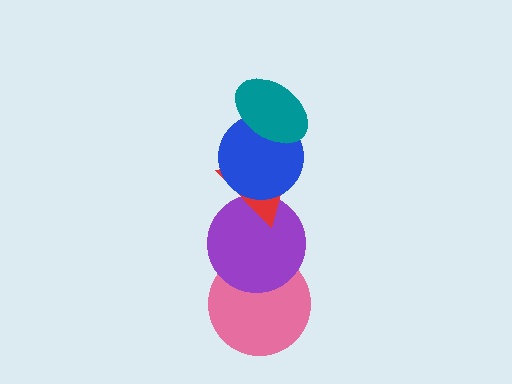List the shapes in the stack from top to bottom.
From top to bottom: the teal ellipse, the blue circle, the red triangle, the purple circle, the pink circle.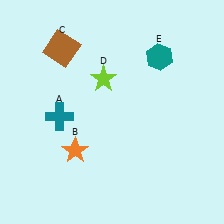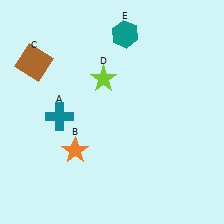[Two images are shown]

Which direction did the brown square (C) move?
The brown square (C) moved left.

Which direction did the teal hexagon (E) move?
The teal hexagon (E) moved left.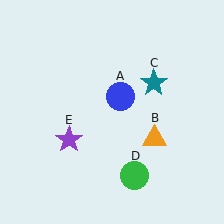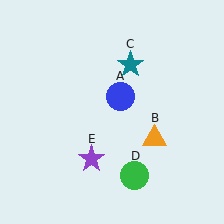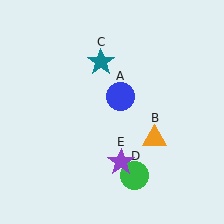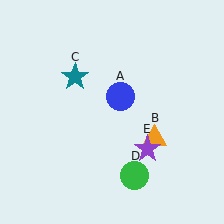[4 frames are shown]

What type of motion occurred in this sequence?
The teal star (object C), purple star (object E) rotated counterclockwise around the center of the scene.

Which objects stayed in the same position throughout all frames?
Blue circle (object A) and orange triangle (object B) and green circle (object D) remained stationary.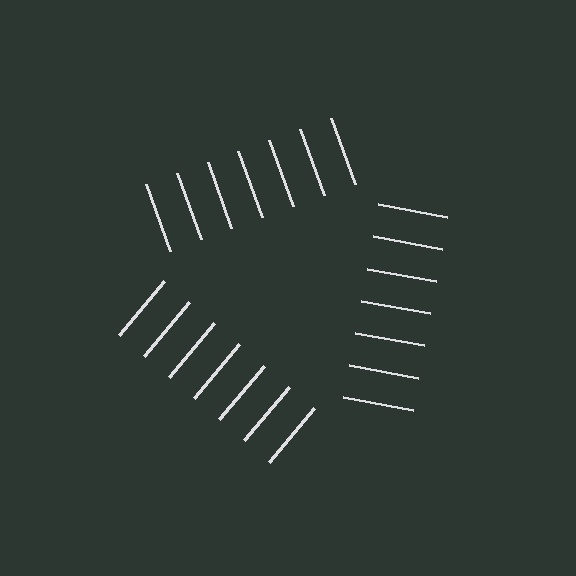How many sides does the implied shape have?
3 sides — the line-ends trace a triangle.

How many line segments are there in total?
21 — 7 along each of the 3 edges.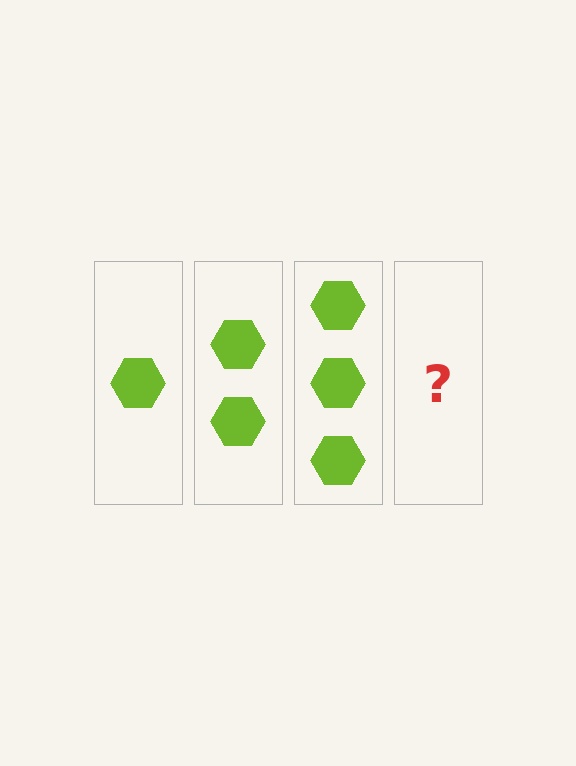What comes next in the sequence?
The next element should be 4 hexagons.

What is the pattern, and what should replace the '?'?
The pattern is that each step adds one more hexagon. The '?' should be 4 hexagons.